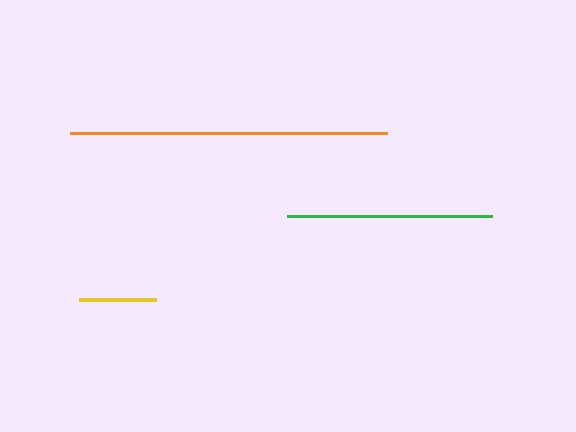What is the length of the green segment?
The green segment is approximately 205 pixels long.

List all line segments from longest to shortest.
From longest to shortest: orange, green, yellow.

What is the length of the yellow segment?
The yellow segment is approximately 77 pixels long.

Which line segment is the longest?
The orange line is the longest at approximately 318 pixels.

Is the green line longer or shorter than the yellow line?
The green line is longer than the yellow line.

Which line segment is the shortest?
The yellow line is the shortest at approximately 77 pixels.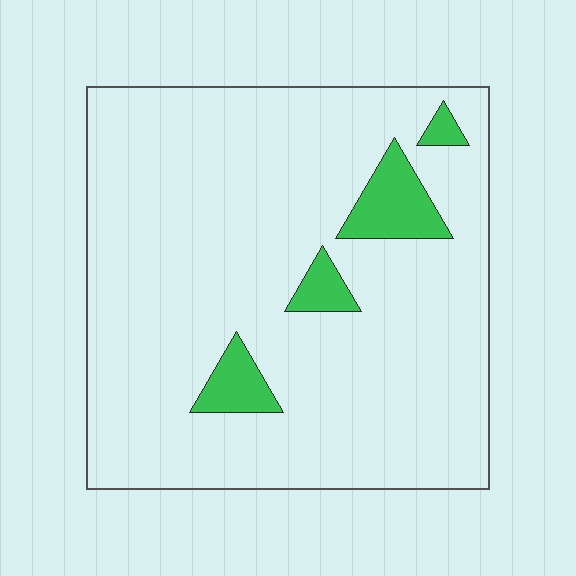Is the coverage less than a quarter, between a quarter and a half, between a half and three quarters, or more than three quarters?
Less than a quarter.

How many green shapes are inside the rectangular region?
4.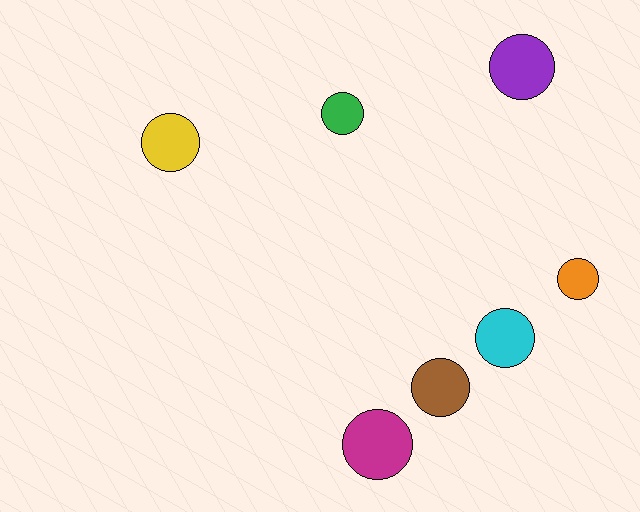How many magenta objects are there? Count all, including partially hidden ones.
There is 1 magenta object.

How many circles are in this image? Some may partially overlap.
There are 7 circles.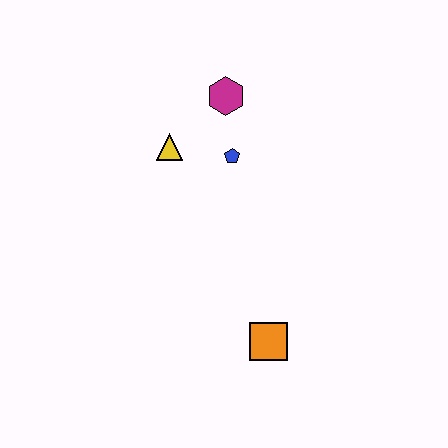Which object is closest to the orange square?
The blue pentagon is closest to the orange square.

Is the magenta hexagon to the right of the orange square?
No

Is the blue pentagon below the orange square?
No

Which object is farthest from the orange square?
The magenta hexagon is farthest from the orange square.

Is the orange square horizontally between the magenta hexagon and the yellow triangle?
No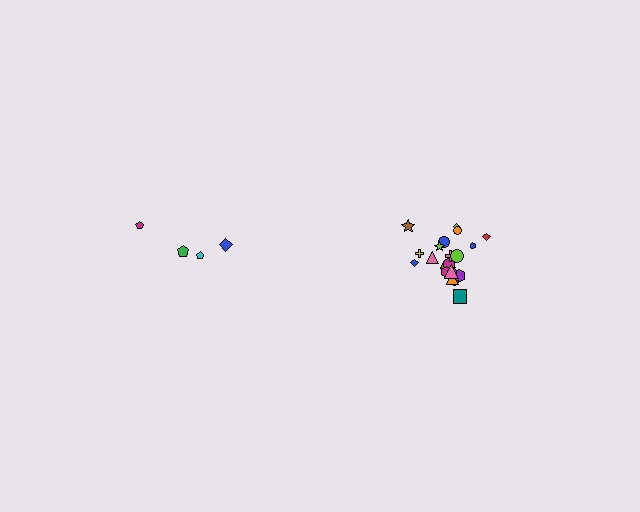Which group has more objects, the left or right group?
The right group.